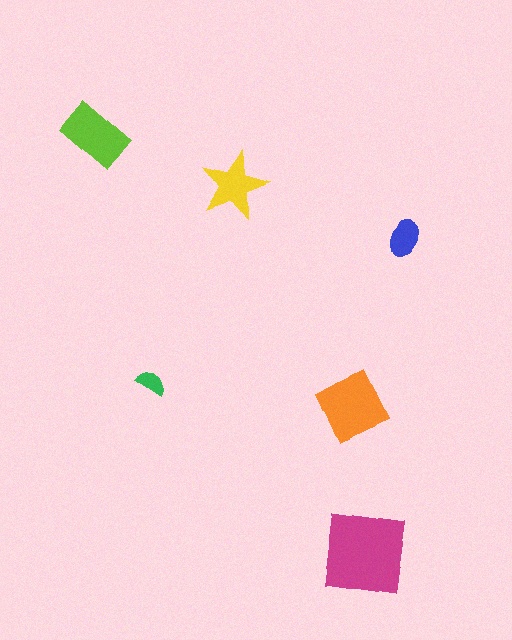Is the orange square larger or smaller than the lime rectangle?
Larger.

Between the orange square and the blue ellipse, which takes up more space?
The orange square.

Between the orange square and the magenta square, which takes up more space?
The magenta square.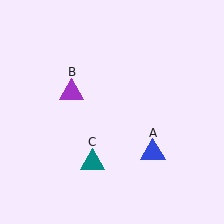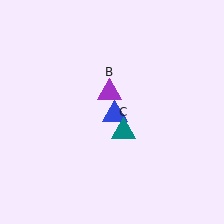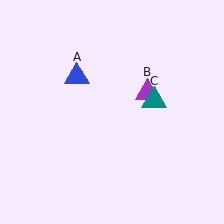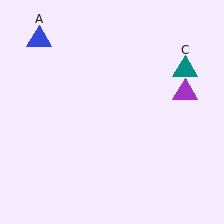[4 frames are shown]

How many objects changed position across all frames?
3 objects changed position: blue triangle (object A), purple triangle (object B), teal triangle (object C).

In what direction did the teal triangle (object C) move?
The teal triangle (object C) moved up and to the right.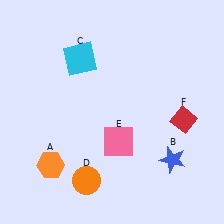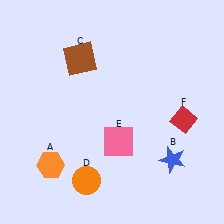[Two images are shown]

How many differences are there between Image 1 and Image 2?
There is 1 difference between the two images.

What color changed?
The square (C) changed from cyan in Image 1 to brown in Image 2.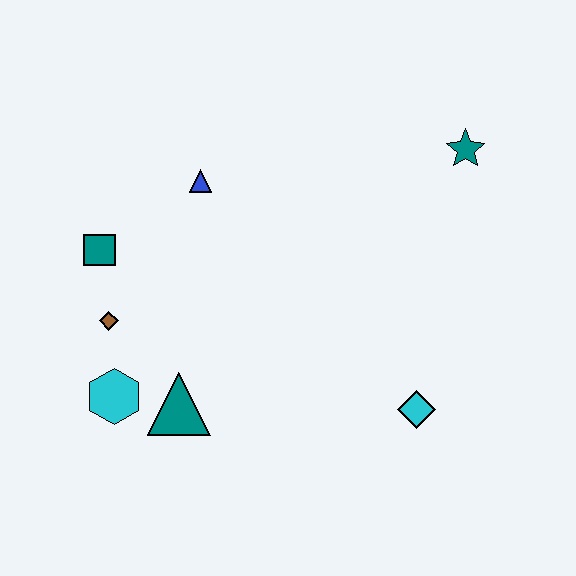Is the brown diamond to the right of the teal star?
No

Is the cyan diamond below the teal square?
Yes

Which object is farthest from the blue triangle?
The cyan diamond is farthest from the blue triangle.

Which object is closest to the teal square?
The brown diamond is closest to the teal square.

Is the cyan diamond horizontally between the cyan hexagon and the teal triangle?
No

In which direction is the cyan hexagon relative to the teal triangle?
The cyan hexagon is to the left of the teal triangle.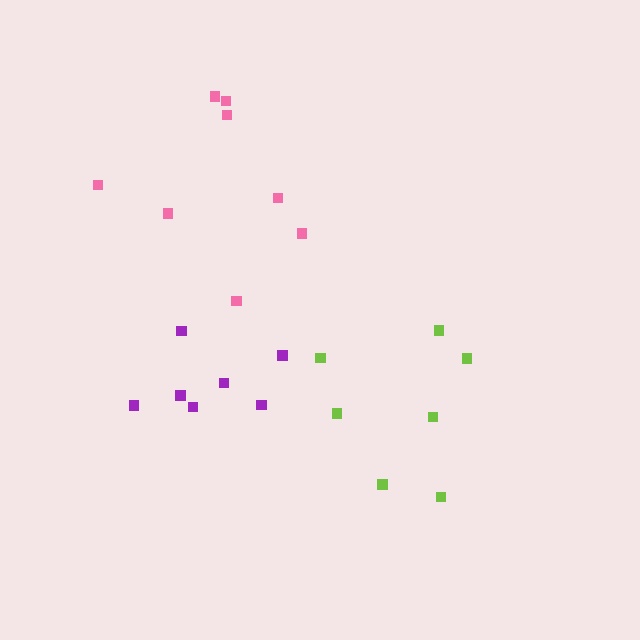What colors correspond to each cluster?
The clusters are colored: pink, lime, purple.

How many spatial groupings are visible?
There are 3 spatial groupings.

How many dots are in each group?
Group 1: 8 dots, Group 2: 7 dots, Group 3: 7 dots (22 total).